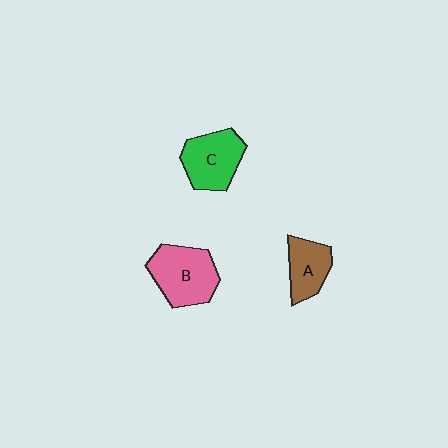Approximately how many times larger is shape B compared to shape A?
Approximately 1.5 times.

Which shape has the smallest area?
Shape A (brown).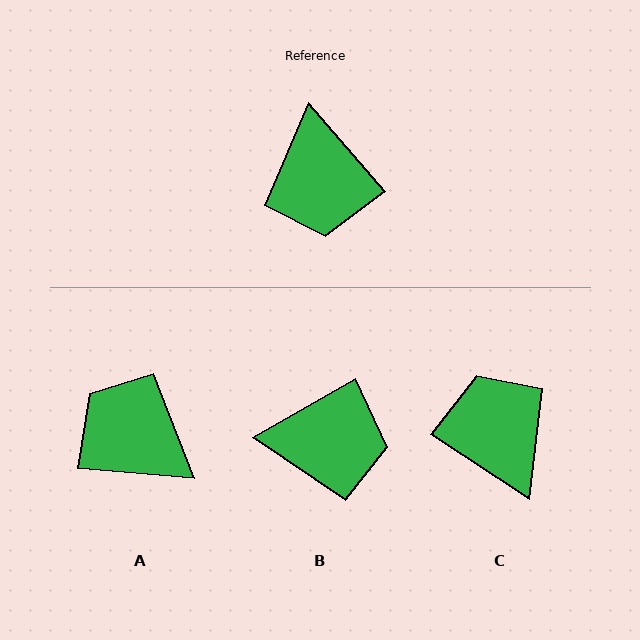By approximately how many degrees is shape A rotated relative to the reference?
Approximately 136 degrees clockwise.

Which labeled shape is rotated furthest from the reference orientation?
C, about 164 degrees away.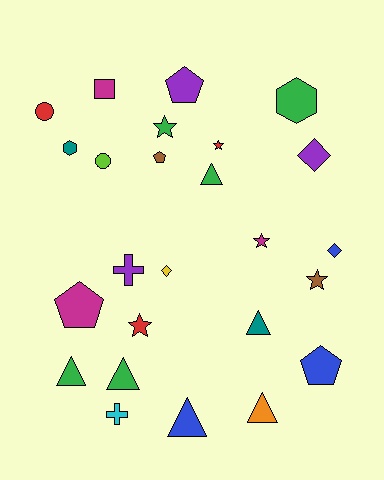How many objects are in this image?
There are 25 objects.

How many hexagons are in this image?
There are 2 hexagons.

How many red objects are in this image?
There are 3 red objects.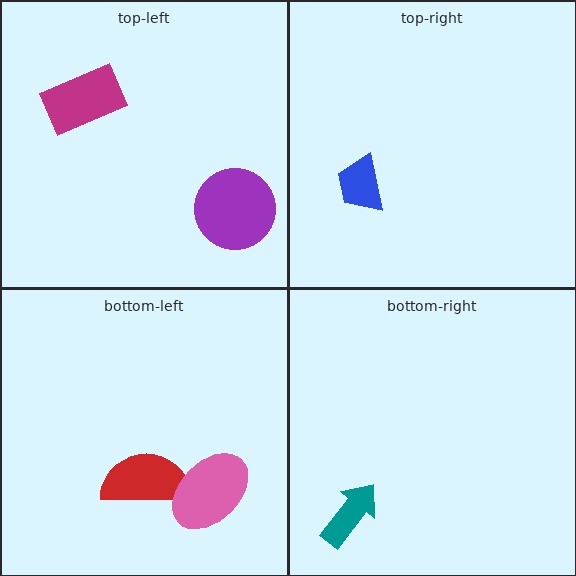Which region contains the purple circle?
The top-left region.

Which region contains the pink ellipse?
The bottom-left region.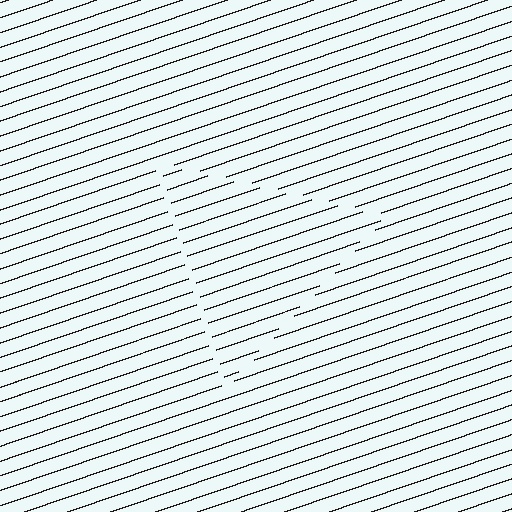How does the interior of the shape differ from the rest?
The interior of the shape contains the same grating, shifted by half a period — the contour is defined by the phase discontinuity where line-ends from the inner and outer gratings abut.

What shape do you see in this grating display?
An illusory triangle. The interior of the shape contains the same grating, shifted by half a period — the contour is defined by the phase discontinuity where line-ends from the inner and outer gratings abut.